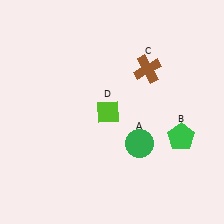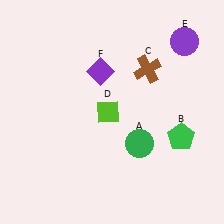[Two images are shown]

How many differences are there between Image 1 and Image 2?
There are 2 differences between the two images.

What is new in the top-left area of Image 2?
A purple diamond (F) was added in the top-left area of Image 2.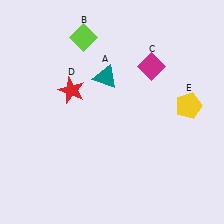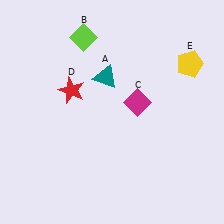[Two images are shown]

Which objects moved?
The objects that moved are: the magenta diamond (C), the yellow pentagon (E).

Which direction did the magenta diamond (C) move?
The magenta diamond (C) moved down.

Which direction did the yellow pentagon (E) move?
The yellow pentagon (E) moved up.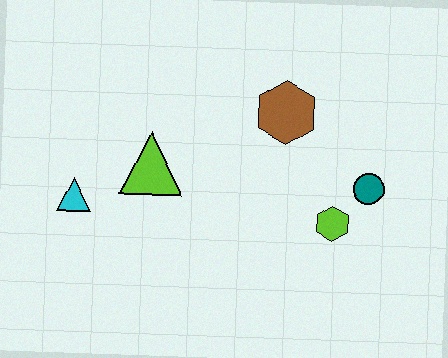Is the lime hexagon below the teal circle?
Yes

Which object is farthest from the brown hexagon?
The cyan triangle is farthest from the brown hexagon.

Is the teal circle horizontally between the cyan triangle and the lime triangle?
No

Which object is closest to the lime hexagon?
The teal circle is closest to the lime hexagon.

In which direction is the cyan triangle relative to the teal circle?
The cyan triangle is to the left of the teal circle.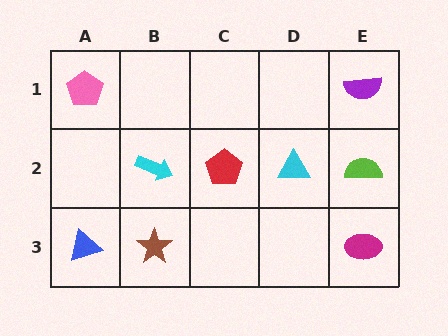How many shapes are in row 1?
2 shapes.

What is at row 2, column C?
A red pentagon.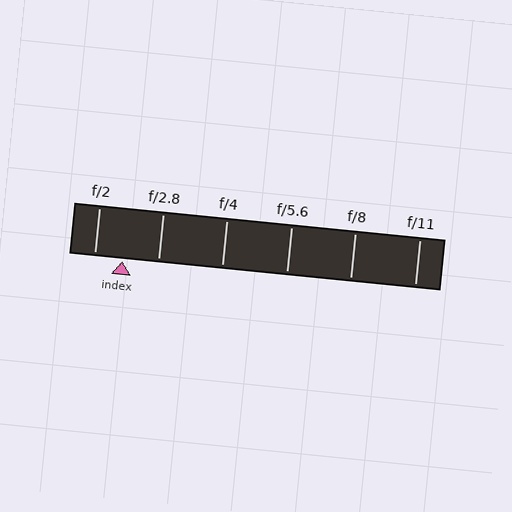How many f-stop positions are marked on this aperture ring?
There are 6 f-stop positions marked.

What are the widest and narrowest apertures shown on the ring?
The widest aperture shown is f/2 and the narrowest is f/11.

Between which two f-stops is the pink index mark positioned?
The index mark is between f/2 and f/2.8.